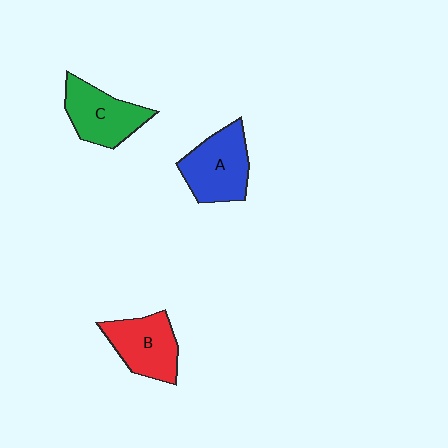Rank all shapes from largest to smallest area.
From largest to smallest: A (blue), C (green), B (red).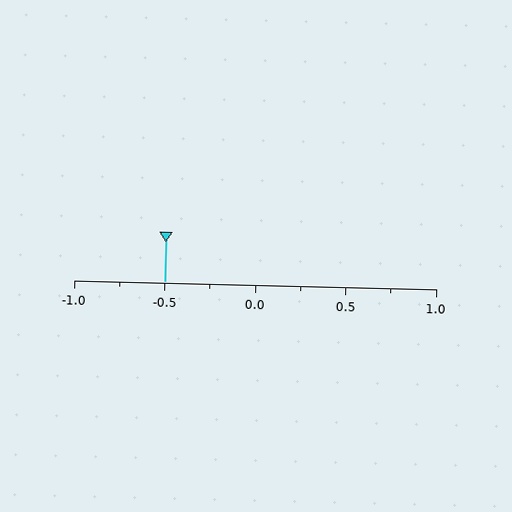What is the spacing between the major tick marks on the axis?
The major ticks are spaced 0.5 apart.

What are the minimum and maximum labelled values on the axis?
The axis runs from -1.0 to 1.0.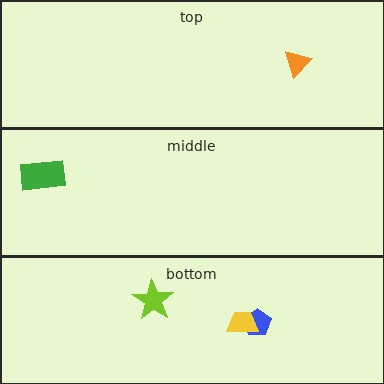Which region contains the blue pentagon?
The bottom region.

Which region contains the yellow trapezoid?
The bottom region.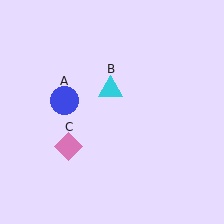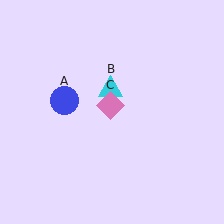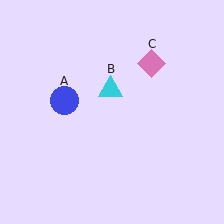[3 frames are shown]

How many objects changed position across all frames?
1 object changed position: pink diamond (object C).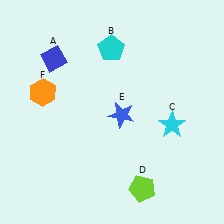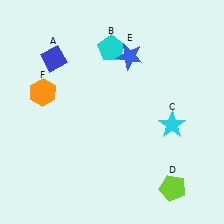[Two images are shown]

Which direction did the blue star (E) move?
The blue star (E) moved up.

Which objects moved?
The objects that moved are: the lime pentagon (D), the blue star (E).